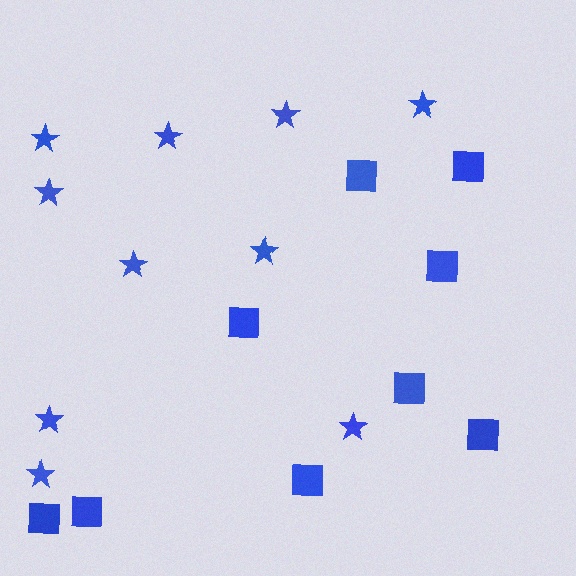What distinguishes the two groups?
There are 2 groups: one group of stars (10) and one group of squares (9).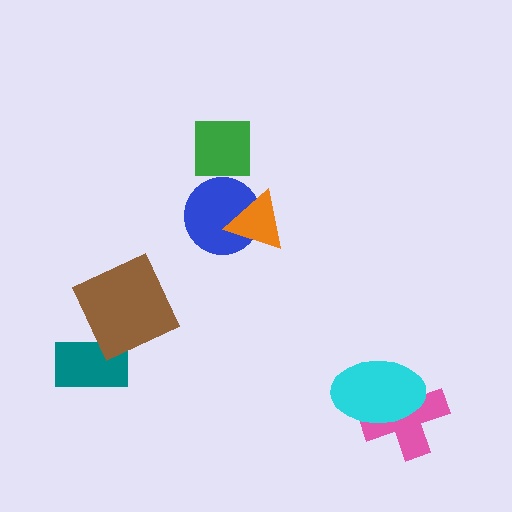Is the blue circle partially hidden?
Yes, it is partially covered by another shape.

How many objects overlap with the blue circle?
1 object overlaps with the blue circle.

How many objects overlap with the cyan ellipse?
1 object overlaps with the cyan ellipse.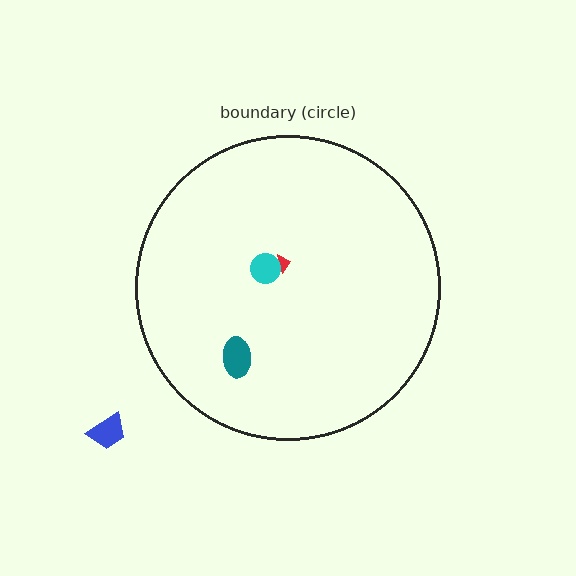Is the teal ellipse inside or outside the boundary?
Inside.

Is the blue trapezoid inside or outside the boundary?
Outside.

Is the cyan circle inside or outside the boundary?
Inside.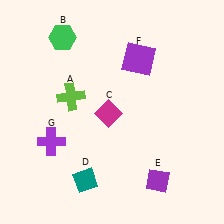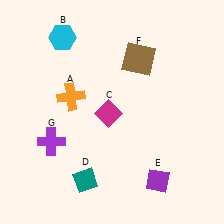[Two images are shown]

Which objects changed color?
A changed from lime to orange. B changed from green to cyan. F changed from purple to brown.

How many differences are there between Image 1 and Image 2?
There are 3 differences between the two images.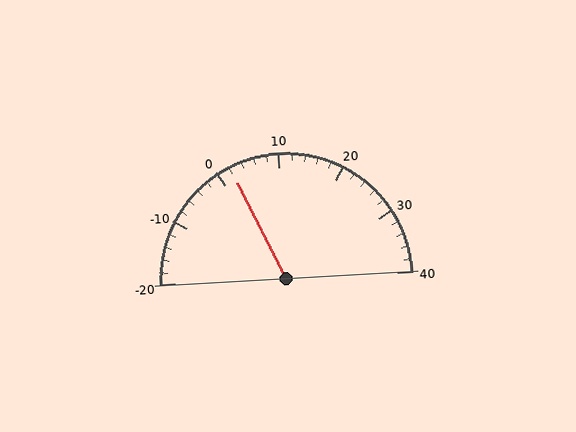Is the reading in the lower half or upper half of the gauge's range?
The reading is in the lower half of the range (-20 to 40).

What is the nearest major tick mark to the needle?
The nearest major tick mark is 0.